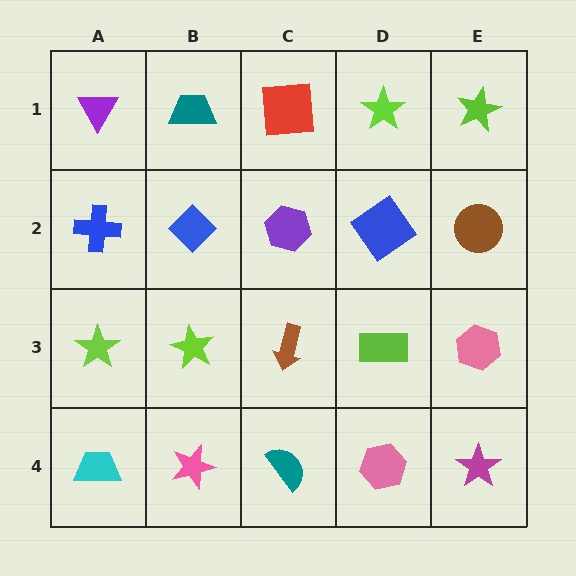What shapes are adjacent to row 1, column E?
A brown circle (row 2, column E), a lime star (row 1, column D).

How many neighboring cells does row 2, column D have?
4.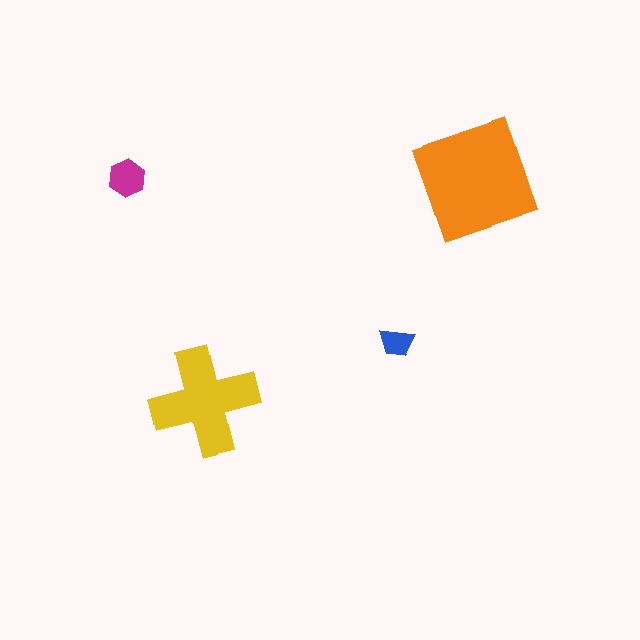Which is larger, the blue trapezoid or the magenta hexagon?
The magenta hexagon.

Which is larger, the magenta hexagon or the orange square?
The orange square.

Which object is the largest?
The orange square.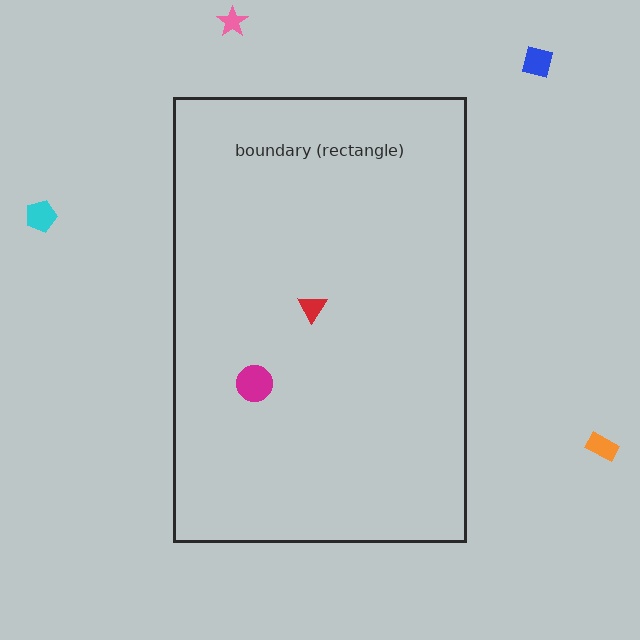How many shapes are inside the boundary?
2 inside, 4 outside.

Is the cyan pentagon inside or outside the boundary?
Outside.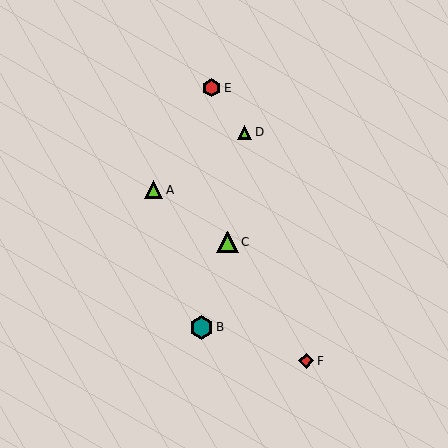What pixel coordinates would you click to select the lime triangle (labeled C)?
Click at (227, 242) to select the lime triangle C.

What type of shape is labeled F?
Shape F is a red diamond.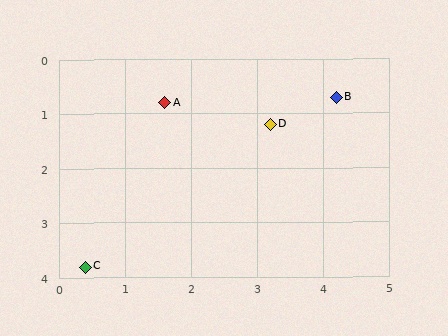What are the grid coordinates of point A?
Point A is at approximately (1.6, 0.8).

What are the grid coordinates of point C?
Point C is at approximately (0.4, 3.8).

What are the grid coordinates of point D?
Point D is at approximately (3.2, 1.2).